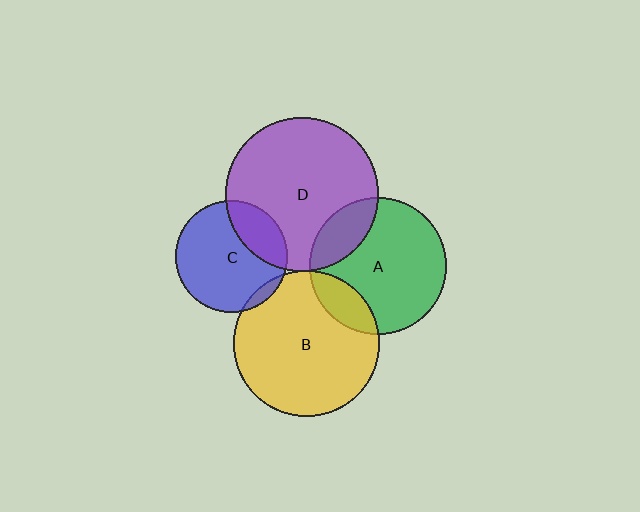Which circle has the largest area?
Circle D (purple).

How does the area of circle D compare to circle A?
Approximately 1.2 times.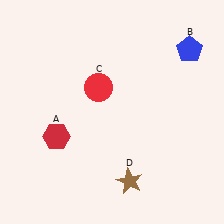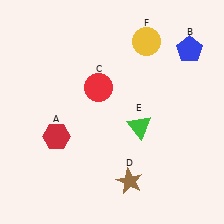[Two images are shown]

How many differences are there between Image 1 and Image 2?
There are 2 differences between the two images.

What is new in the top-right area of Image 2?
A yellow circle (F) was added in the top-right area of Image 2.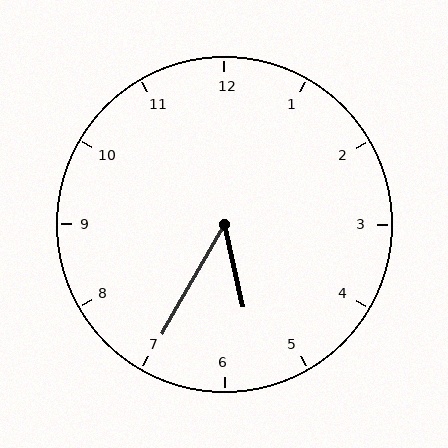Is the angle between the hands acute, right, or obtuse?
It is acute.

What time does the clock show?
5:35.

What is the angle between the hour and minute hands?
Approximately 42 degrees.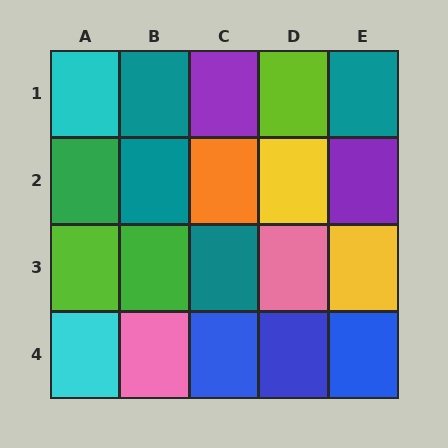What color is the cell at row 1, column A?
Cyan.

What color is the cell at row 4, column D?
Blue.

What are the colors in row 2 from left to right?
Green, teal, orange, yellow, purple.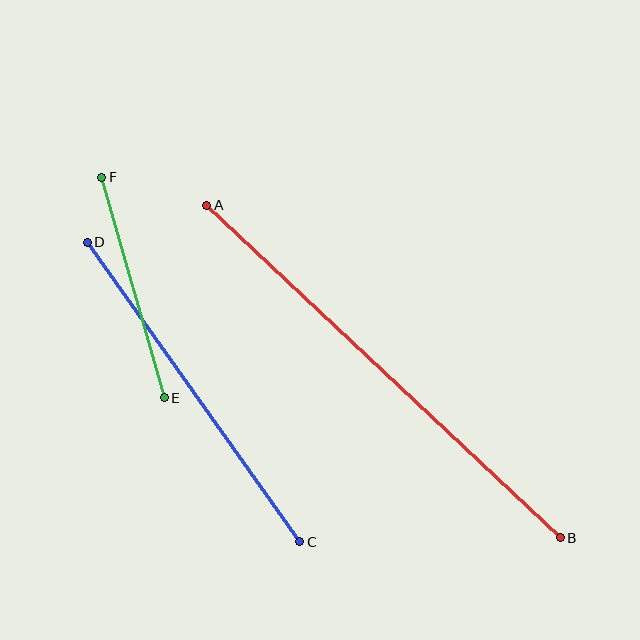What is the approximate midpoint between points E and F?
The midpoint is at approximately (133, 288) pixels.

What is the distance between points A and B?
The distance is approximately 485 pixels.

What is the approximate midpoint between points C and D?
The midpoint is at approximately (193, 392) pixels.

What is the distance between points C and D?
The distance is approximately 367 pixels.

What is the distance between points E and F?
The distance is approximately 229 pixels.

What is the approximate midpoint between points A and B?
The midpoint is at approximately (383, 372) pixels.